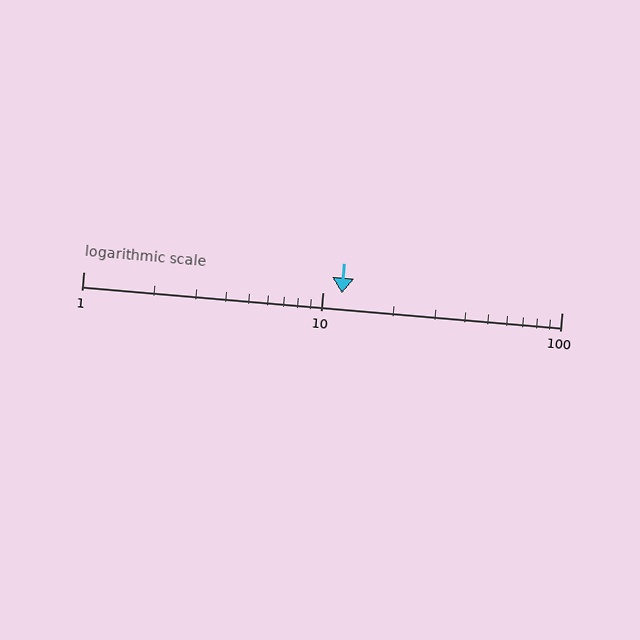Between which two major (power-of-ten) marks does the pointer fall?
The pointer is between 10 and 100.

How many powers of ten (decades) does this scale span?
The scale spans 2 decades, from 1 to 100.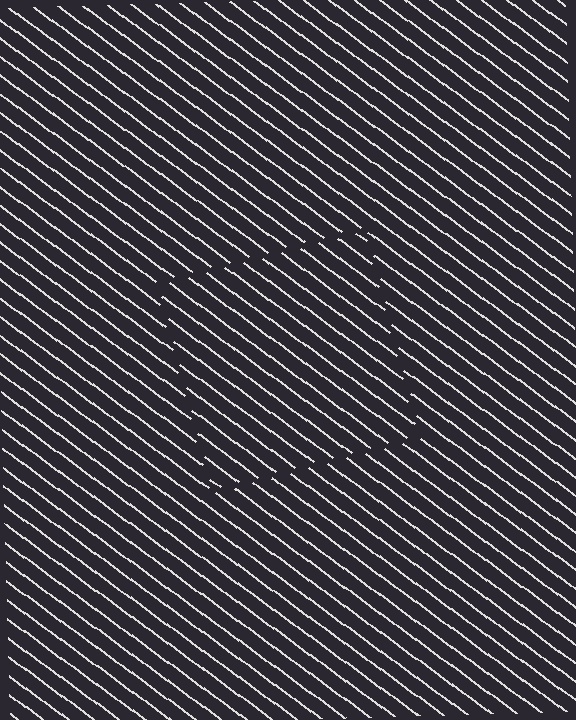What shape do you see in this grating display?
An illusory square. The interior of the shape contains the same grating, shifted by half a period — the contour is defined by the phase discontinuity where line-ends from the inner and outer gratings abut.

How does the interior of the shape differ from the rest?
The interior of the shape contains the same grating, shifted by half a period — the contour is defined by the phase discontinuity where line-ends from the inner and outer gratings abut.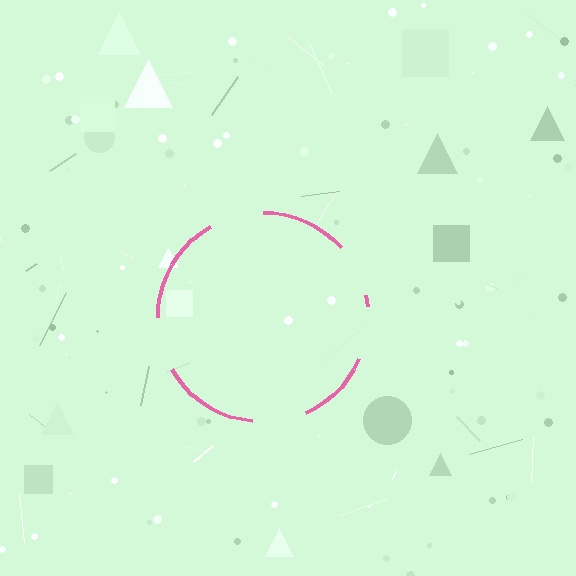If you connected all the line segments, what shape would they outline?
They would outline a circle.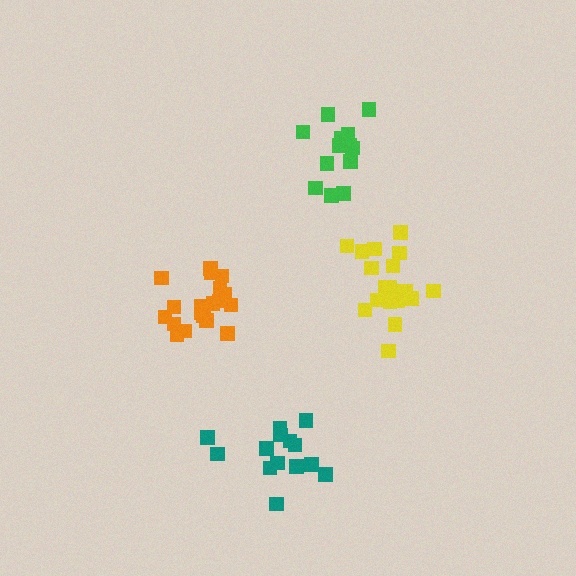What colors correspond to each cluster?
The clusters are colored: green, orange, teal, yellow.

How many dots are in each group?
Group 1: 14 dots, Group 2: 19 dots, Group 3: 15 dots, Group 4: 19 dots (67 total).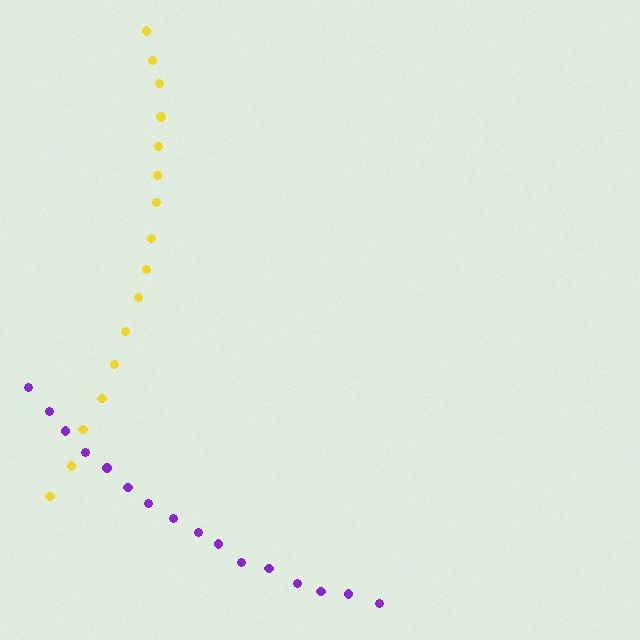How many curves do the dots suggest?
There are 2 distinct paths.